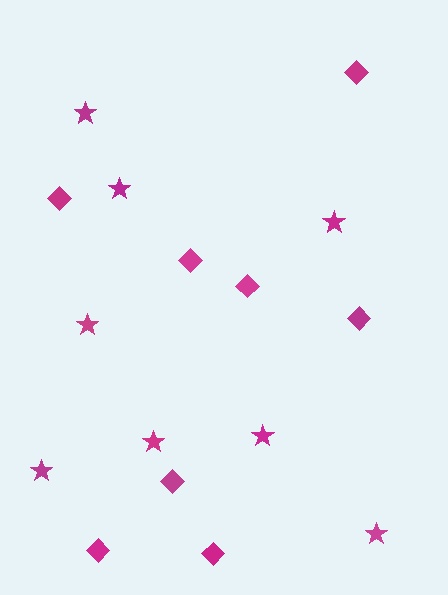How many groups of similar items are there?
There are 2 groups: one group of stars (8) and one group of diamonds (8).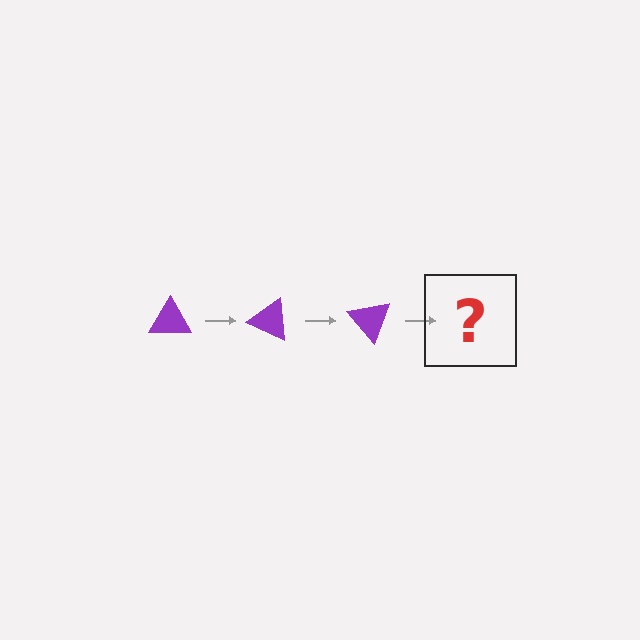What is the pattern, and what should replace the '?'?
The pattern is that the triangle rotates 25 degrees each step. The '?' should be a purple triangle rotated 75 degrees.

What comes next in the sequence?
The next element should be a purple triangle rotated 75 degrees.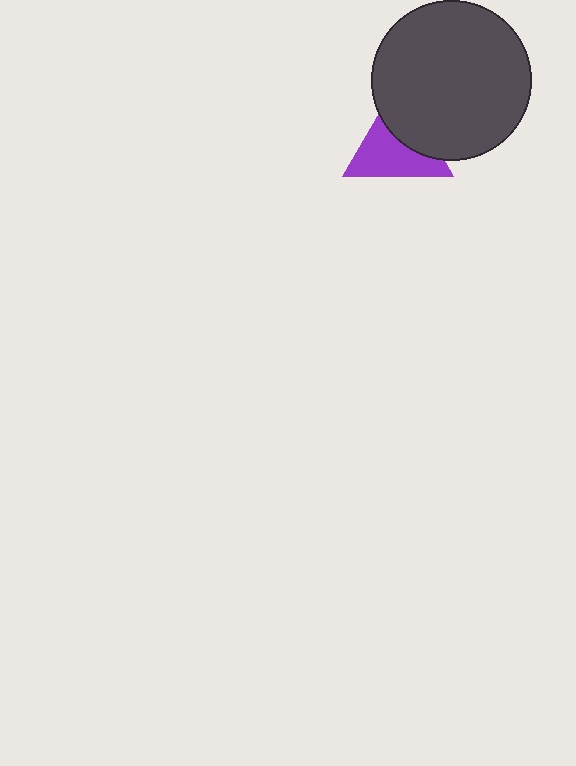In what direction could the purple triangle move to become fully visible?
The purple triangle could move toward the lower-left. That would shift it out from behind the dark gray circle entirely.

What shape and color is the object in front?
The object in front is a dark gray circle.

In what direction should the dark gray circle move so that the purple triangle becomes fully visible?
The dark gray circle should move toward the upper-right. That is the shortest direction to clear the overlap and leave the purple triangle fully visible.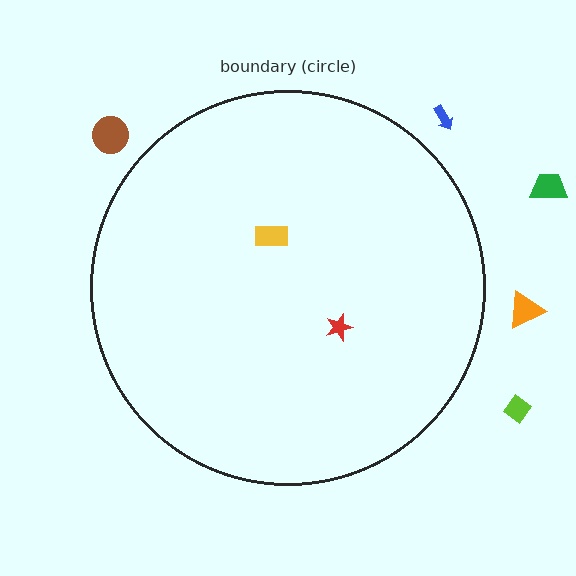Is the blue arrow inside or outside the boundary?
Outside.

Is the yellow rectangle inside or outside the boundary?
Inside.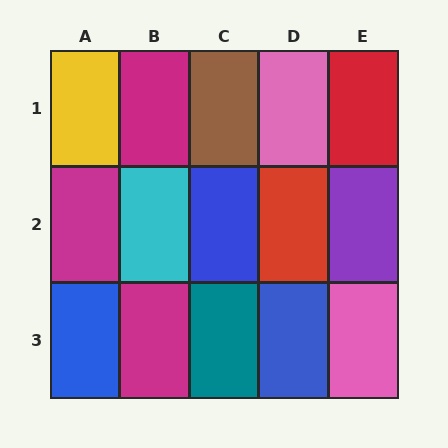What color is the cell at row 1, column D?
Pink.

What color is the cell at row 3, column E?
Pink.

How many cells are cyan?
1 cell is cyan.